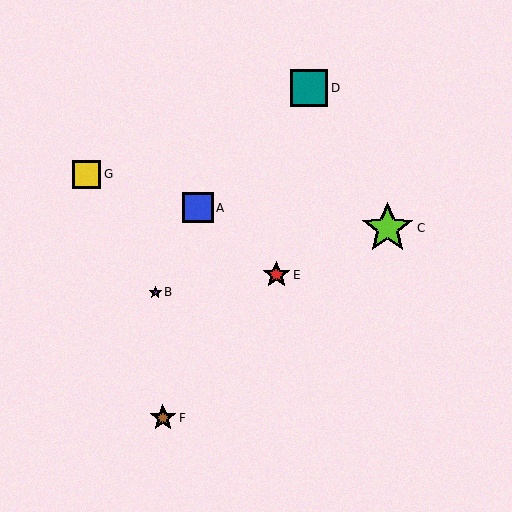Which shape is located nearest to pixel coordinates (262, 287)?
The red star (labeled E) at (276, 275) is nearest to that location.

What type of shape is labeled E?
Shape E is a red star.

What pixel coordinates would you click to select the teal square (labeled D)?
Click at (309, 88) to select the teal square D.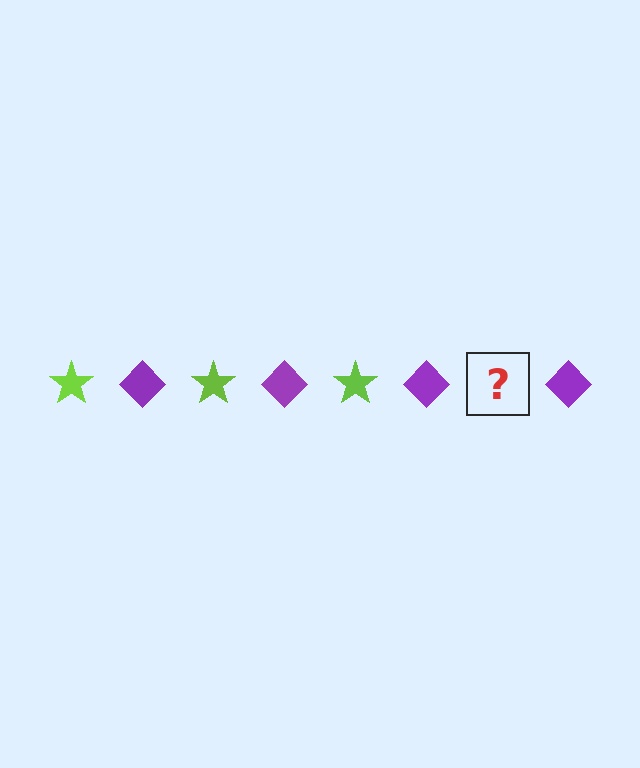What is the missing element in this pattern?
The missing element is a lime star.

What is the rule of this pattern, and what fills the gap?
The rule is that the pattern alternates between lime star and purple diamond. The gap should be filled with a lime star.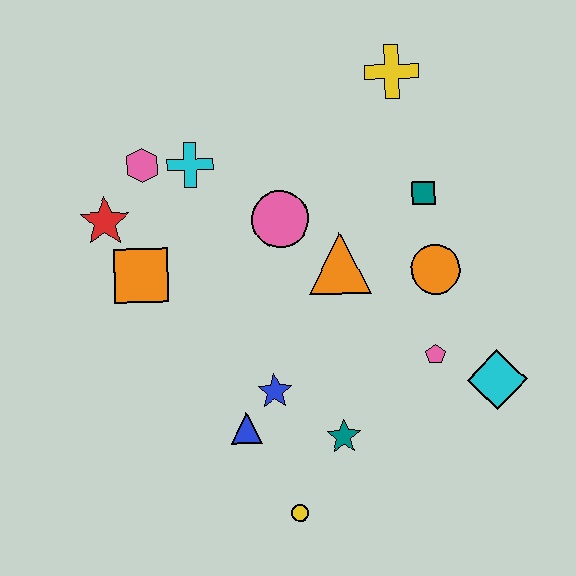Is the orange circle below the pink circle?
Yes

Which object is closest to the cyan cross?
The pink hexagon is closest to the cyan cross.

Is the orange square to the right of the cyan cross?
No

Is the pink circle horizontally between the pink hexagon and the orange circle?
Yes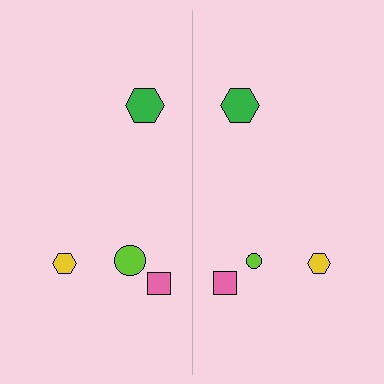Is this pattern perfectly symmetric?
No, the pattern is not perfectly symmetric. The lime circle on the right side has a different size than its mirror counterpart.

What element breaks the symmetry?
The lime circle on the right side has a different size than its mirror counterpart.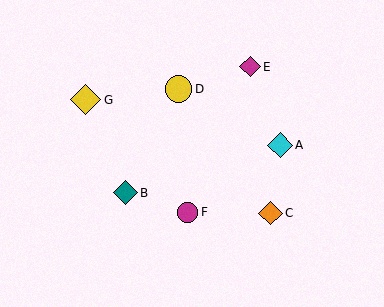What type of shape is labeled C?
Shape C is an orange diamond.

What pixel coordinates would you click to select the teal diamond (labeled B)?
Click at (125, 193) to select the teal diamond B.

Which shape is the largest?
The yellow diamond (labeled G) is the largest.